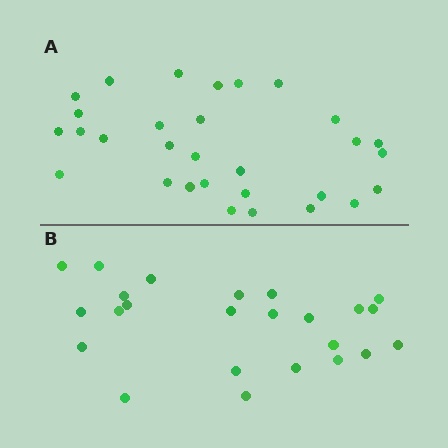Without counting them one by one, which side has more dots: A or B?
Region A (the top region) has more dots.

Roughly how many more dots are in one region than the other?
Region A has about 6 more dots than region B.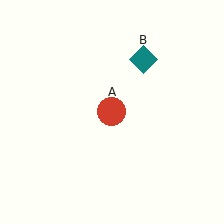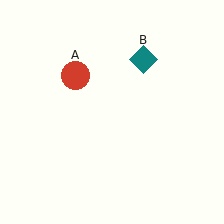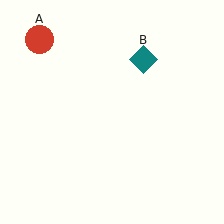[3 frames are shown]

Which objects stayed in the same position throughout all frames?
Teal diamond (object B) remained stationary.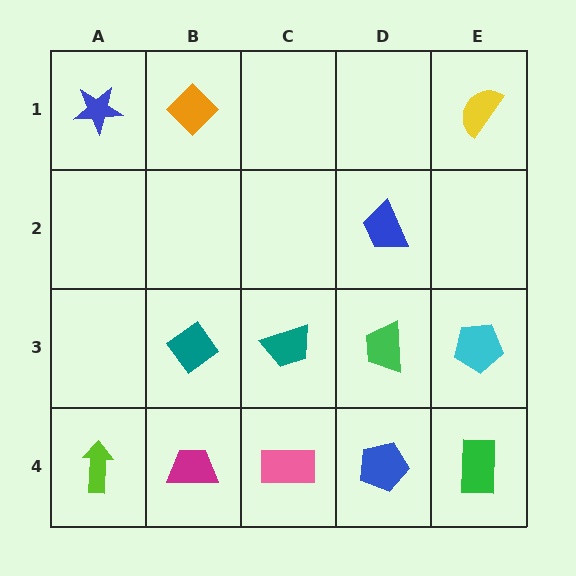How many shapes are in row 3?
4 shapes.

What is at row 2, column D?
A blue trapezoid.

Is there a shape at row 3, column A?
No, that cell is empty.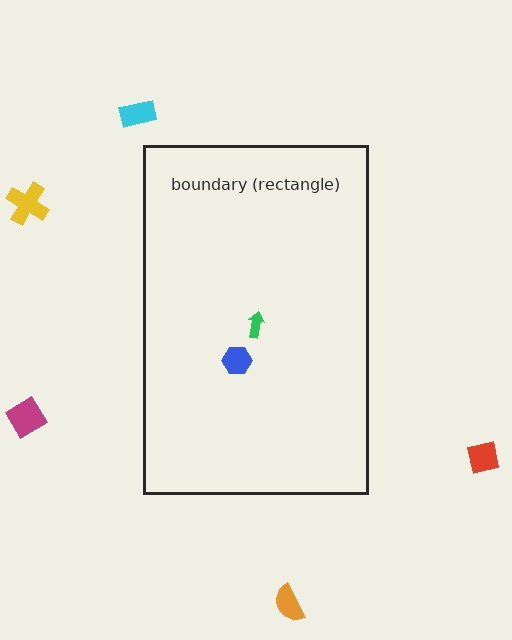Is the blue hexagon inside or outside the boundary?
Inside.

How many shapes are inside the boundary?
2 inside, 5 outside.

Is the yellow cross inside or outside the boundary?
Outside.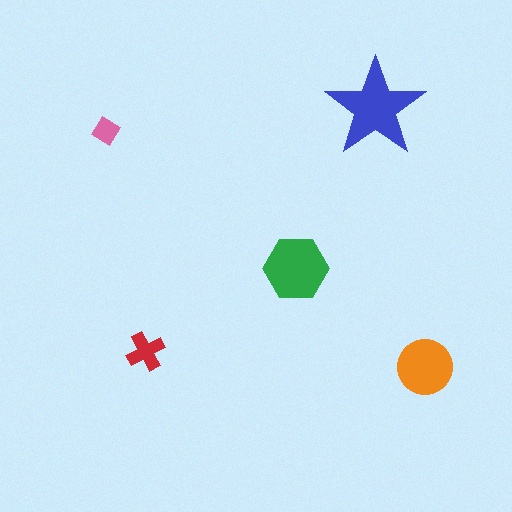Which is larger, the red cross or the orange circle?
The orange circle.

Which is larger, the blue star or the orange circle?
The blue star.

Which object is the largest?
The blue star.